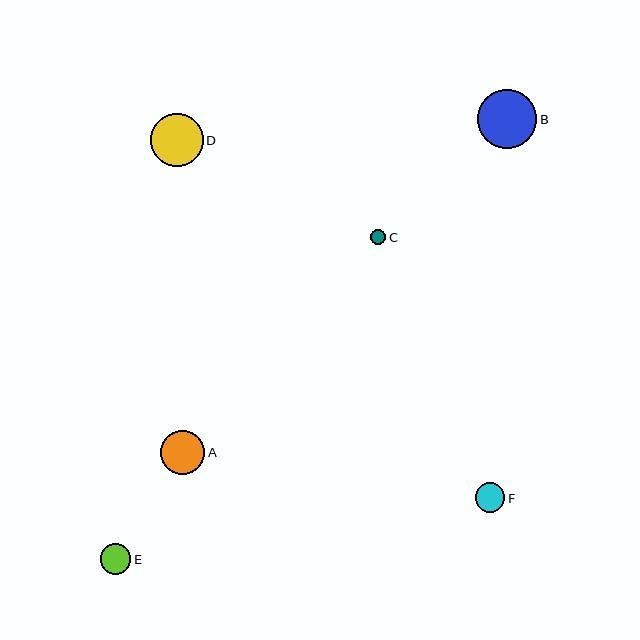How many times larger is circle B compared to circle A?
Circle B is approximately 1.3 times the size of circle A.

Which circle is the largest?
Circle B is the largest with a size of approximately 59 pixels.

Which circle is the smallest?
Circle C is the smallest with a size of approximately 15 pixels.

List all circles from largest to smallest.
From largest to smallest: B, D, A, E, F, C.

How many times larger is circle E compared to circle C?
Circle E is approximately 2.0 times the size of circle C.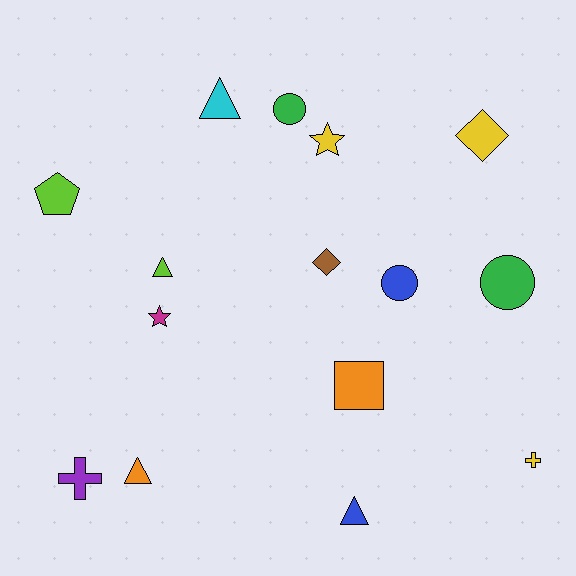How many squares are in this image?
There is 1 square.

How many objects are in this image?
There are 15 objects.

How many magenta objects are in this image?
There is 1 magenta object.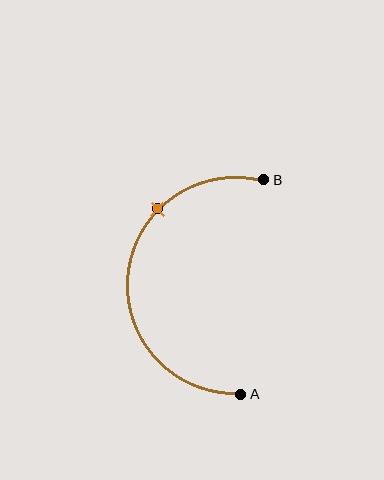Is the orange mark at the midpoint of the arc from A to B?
No. The orange mark lies on the arc but is closer to endpoint B. The arc midpoint would be at the point on the curve equidistant along the arc from both A and B.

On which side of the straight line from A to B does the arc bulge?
The arc bulges to the left of the straight line connecting A and B.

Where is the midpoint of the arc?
The arc midpoint is the point on the curve farthest from the straight line joining A and B. It sits to the left of that line.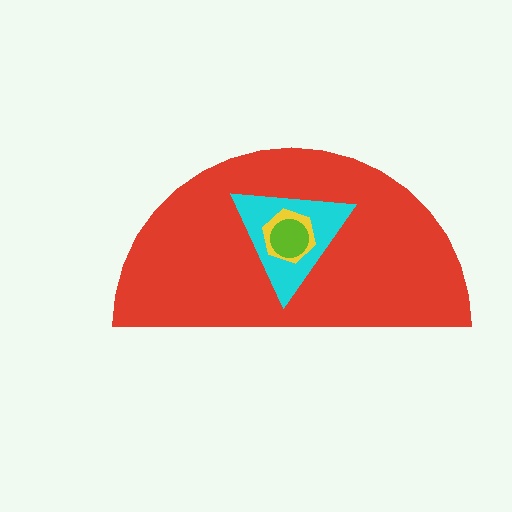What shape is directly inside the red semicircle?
The cyan triangle.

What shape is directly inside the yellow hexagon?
The lime circle.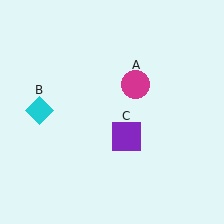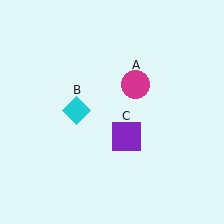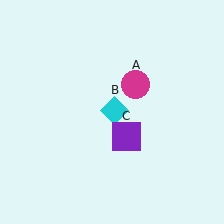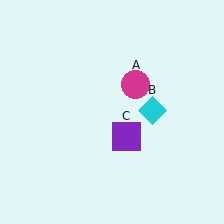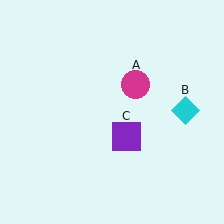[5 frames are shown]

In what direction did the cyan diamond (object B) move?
The cyan diamond (object B) moved right.